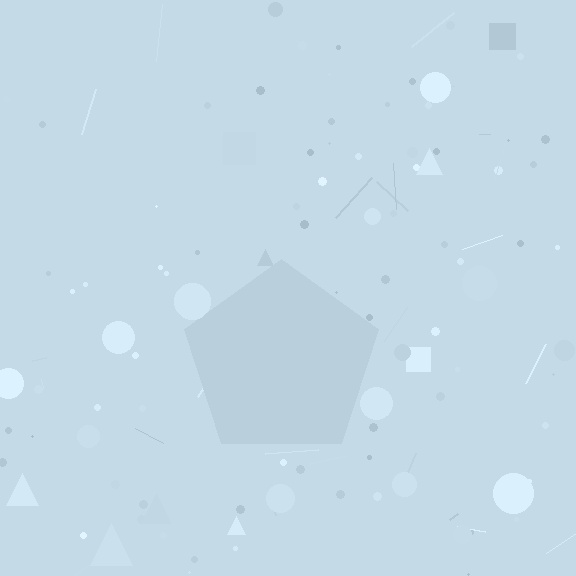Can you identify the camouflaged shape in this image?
The camouflaged shape is a pentagon.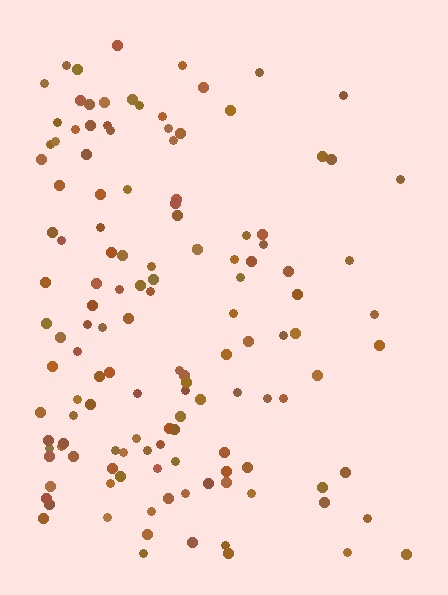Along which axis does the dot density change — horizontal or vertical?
Horizontal.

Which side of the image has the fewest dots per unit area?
The right.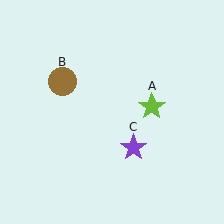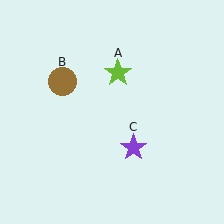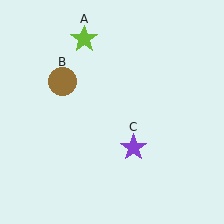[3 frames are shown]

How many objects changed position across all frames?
1 object changed position: lime star (object A).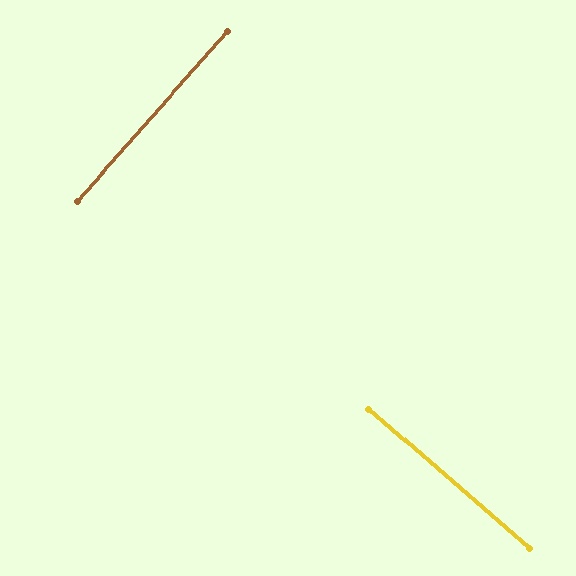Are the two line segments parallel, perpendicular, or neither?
Perpendicular — they meet at approximately 89°.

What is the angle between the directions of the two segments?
Approximately 89 degrees.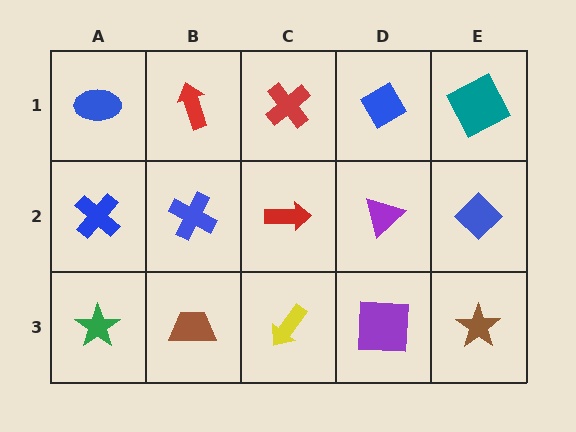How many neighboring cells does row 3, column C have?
3.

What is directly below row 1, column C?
A red arrow.